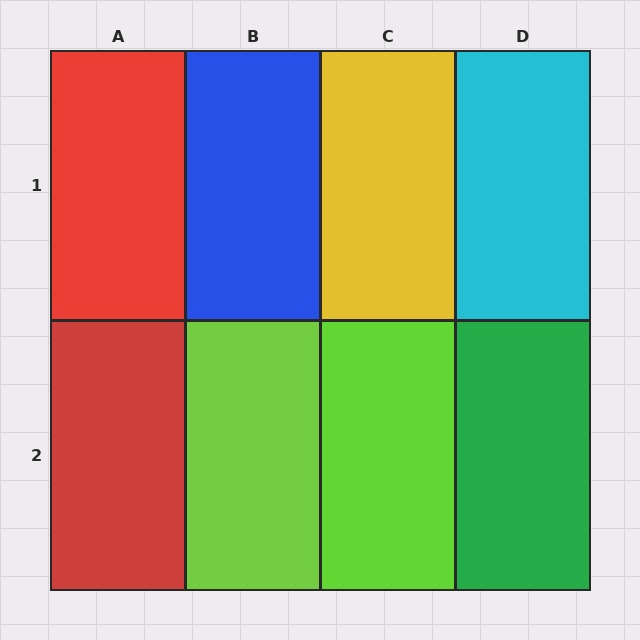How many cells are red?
2 cells are red.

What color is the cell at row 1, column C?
Yellow.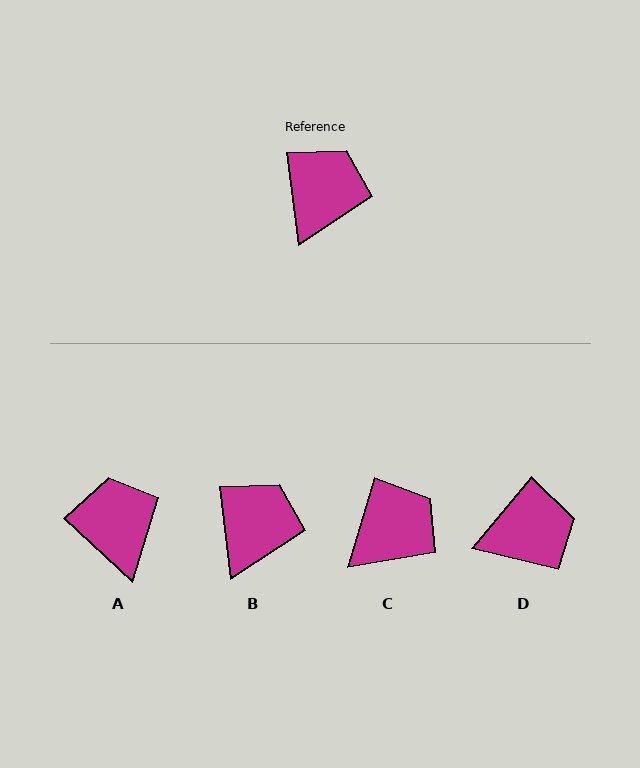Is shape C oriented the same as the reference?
No, it is off by about 24 degrees.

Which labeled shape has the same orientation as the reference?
B.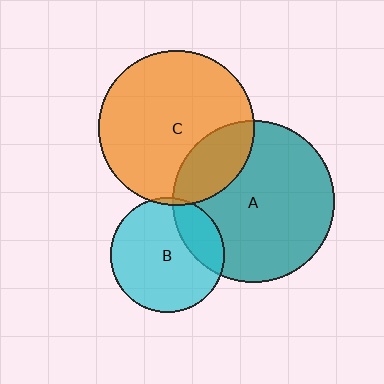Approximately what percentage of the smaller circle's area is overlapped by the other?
Approximately 5%.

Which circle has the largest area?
Circle A (teal).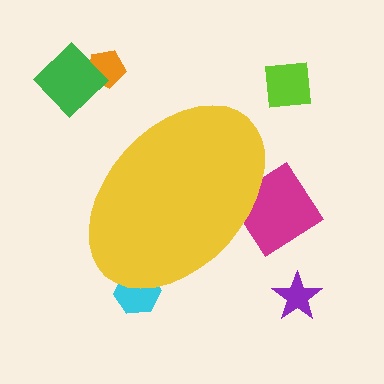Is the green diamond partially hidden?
No, the green diamond is fully visible.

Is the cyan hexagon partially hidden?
Yes, the cyan hexagon is partially hidden behind the yellow ellipse.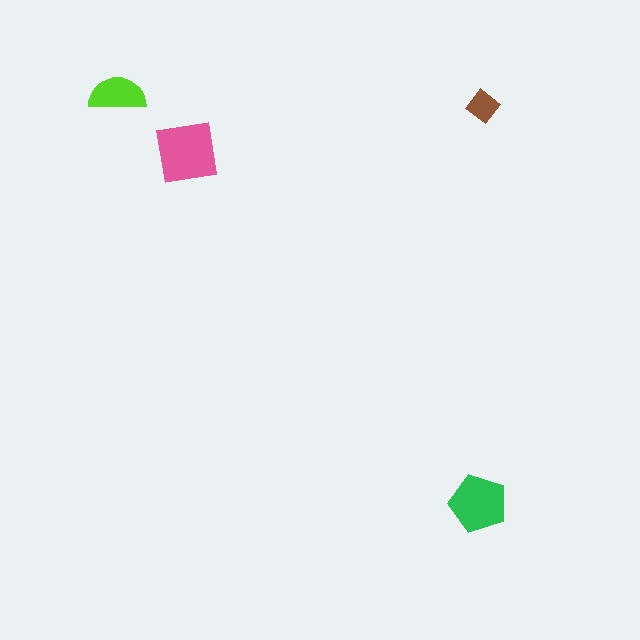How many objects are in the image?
There are 4 objects in the image.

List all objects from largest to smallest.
The pink square, the green pentagon, the lime semicircle, the brown diamond.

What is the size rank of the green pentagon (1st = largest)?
2nd.